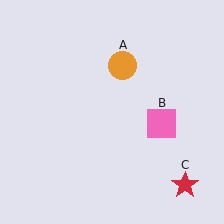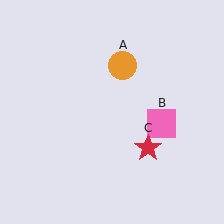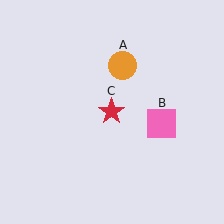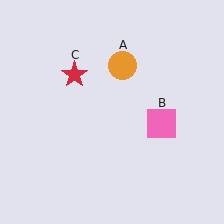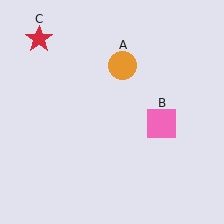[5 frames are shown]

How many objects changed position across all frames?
1 object changed position: red star (object C).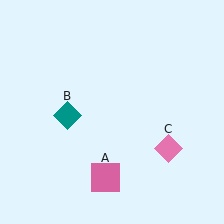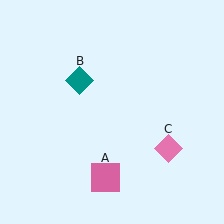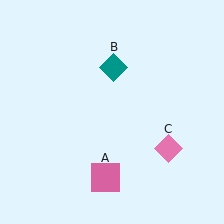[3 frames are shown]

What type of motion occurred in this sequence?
The teal diamond (object B) rotated clockwise around the center of the scene.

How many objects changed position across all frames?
1 object changed position: teal diamond (object B).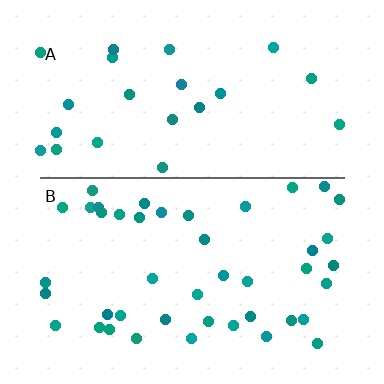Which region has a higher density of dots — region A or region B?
B (the bottom).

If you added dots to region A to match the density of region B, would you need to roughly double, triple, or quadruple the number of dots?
Approximately double.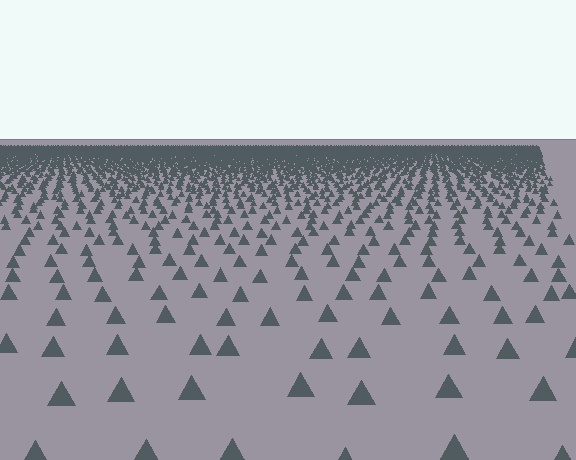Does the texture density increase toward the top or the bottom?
Density increases toward the top.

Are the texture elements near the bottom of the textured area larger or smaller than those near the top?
Larger. Near the bottom, elements are closer to the viewer and appear at a bigger on-screen size.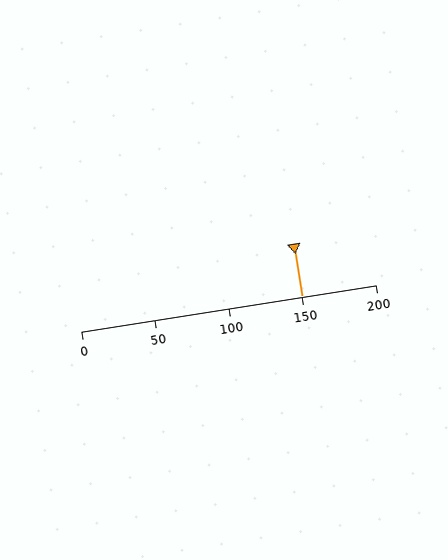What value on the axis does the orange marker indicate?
The marker indicates approximately 150.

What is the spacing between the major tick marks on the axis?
The major ticks are spaced 50 apart.